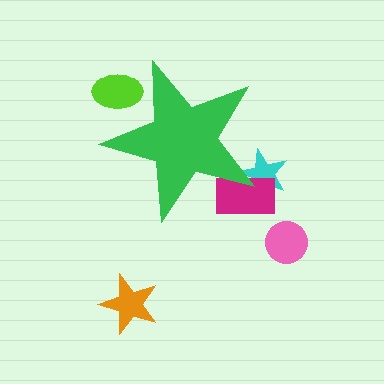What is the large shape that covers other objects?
A green star.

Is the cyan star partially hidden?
Yes, the cyan star is partially hidden behind the green star.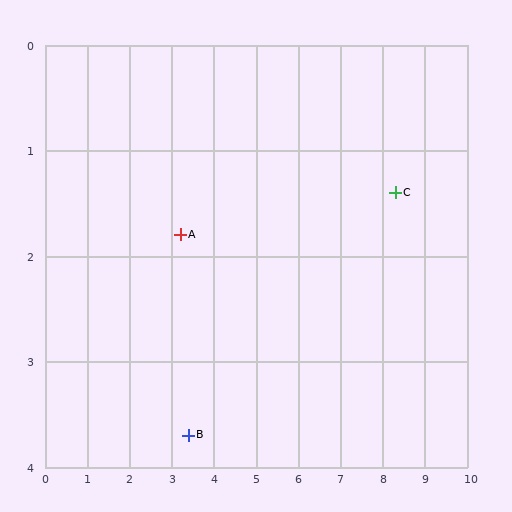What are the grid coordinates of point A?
Point A is at approximately (3.2, 1.8).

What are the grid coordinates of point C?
Point C is at approximately (8.3, 1.4).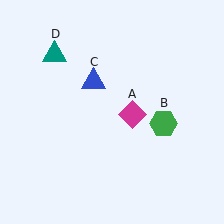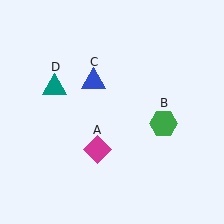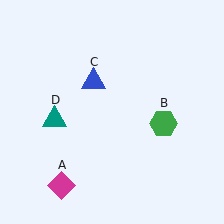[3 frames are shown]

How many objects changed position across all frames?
2 objects changed position: magenta diamond (object A), teal triangle (object D).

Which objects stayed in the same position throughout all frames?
Green hexagon (object B) and blue triangle (object C) remained stationary.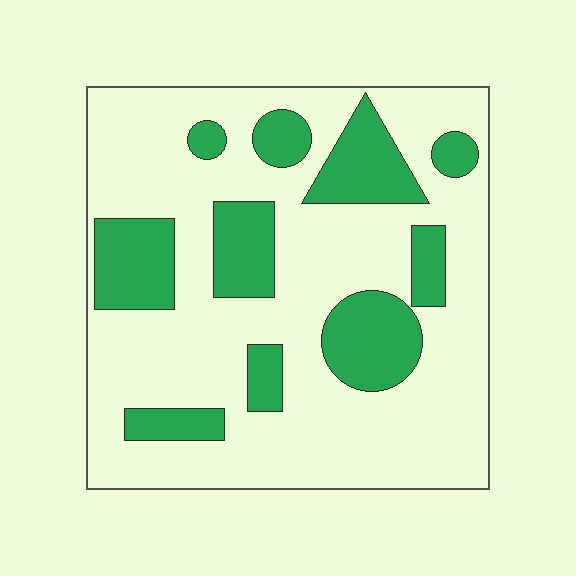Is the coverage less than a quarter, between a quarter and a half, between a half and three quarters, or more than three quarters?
Between a quarter and a half.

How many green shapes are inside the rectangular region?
10.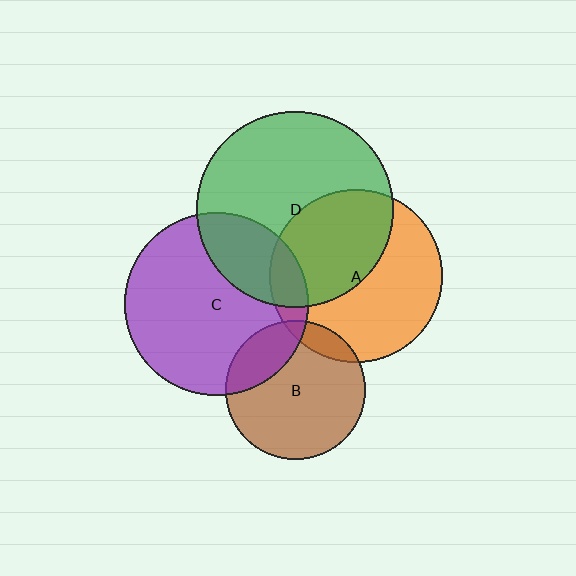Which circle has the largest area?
Circle D (green).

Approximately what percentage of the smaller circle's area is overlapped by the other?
Approximately 20%.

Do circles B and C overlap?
Yes.